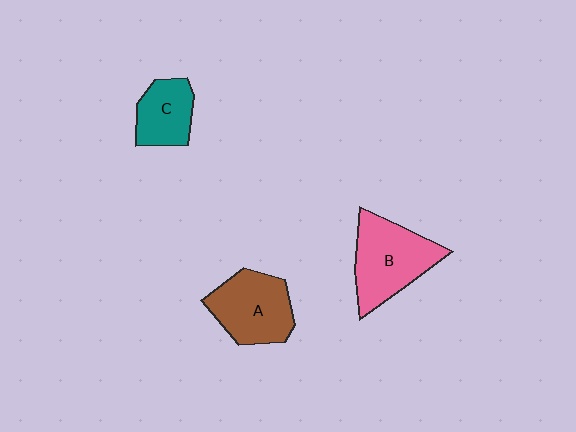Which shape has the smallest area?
Shape C (teal).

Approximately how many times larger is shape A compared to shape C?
Approximately 1.5 times.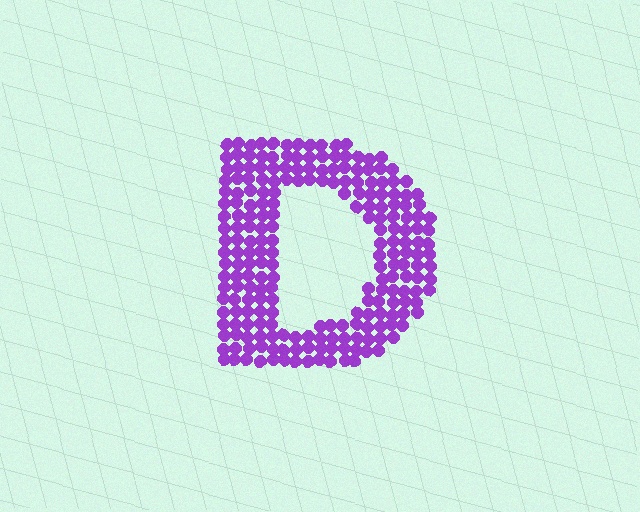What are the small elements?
The small elements are circles.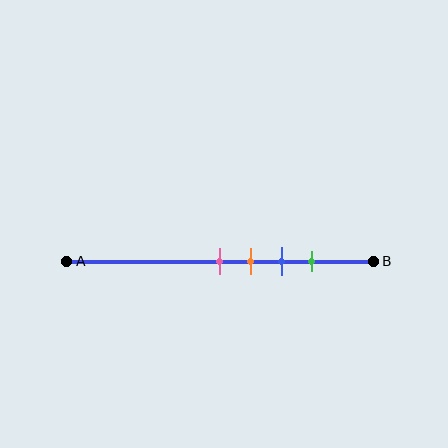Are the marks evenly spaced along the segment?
Yes, the marks are approximately evenly spaced.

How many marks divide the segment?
There are 4 marks dividing the segment.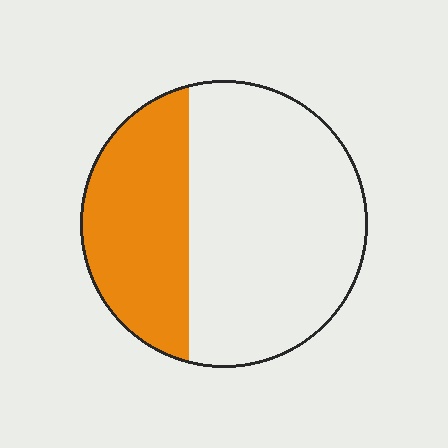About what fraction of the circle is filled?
About one third (1/3).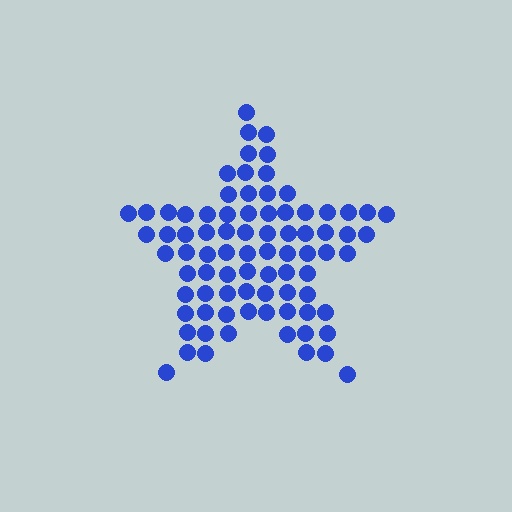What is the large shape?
The large shape is a star.